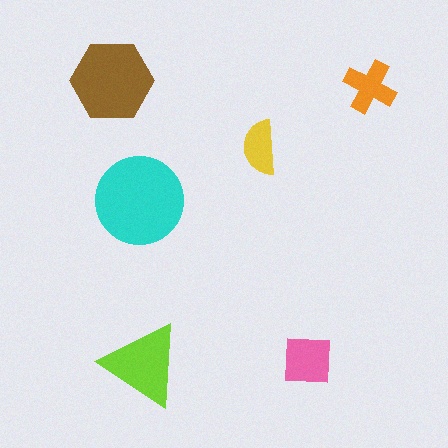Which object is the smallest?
The yellow semicircle.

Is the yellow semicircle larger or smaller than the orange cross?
Smaller.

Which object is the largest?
The cyan circle.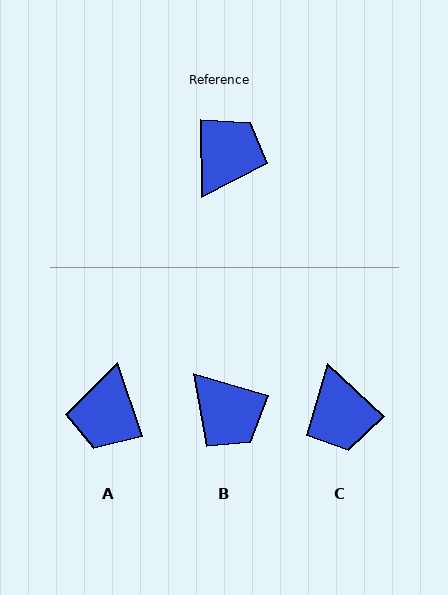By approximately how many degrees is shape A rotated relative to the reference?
Approximately 162 degrees clockwise.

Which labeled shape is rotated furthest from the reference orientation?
A, about 162 degrees away.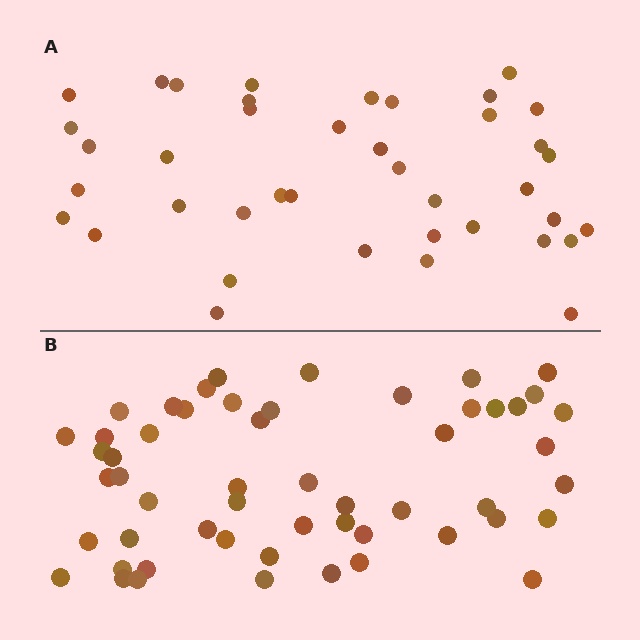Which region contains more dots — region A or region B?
Region B (the bottom region) has more dots.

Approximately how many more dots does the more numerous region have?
Region B has approximately 15 more dots than region A.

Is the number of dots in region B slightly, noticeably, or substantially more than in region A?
Region B has noticeably more, but not dramatically so. The ratio is roughly 1.4 to 1.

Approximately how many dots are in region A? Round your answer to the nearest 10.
About 40 dots.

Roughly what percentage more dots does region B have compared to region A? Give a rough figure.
About 35% more.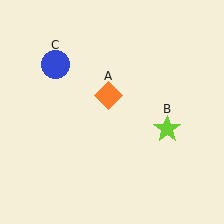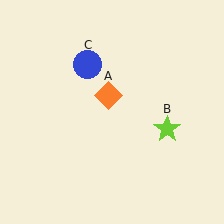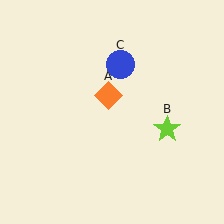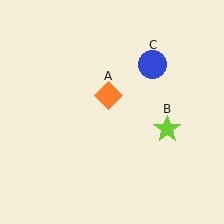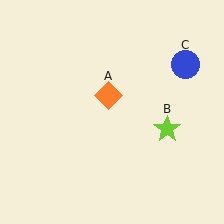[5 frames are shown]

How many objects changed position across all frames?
1 object changed position: blue circle (object C).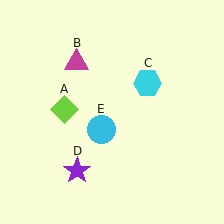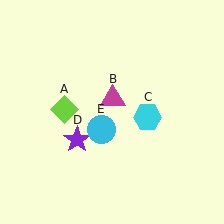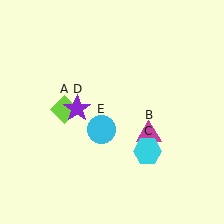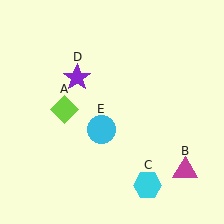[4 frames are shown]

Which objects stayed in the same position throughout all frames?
Lime diamond (object A) and cyan circle (object E) remained stationary.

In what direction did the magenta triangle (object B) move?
The magenta triangle (object B) moved down and to the right.